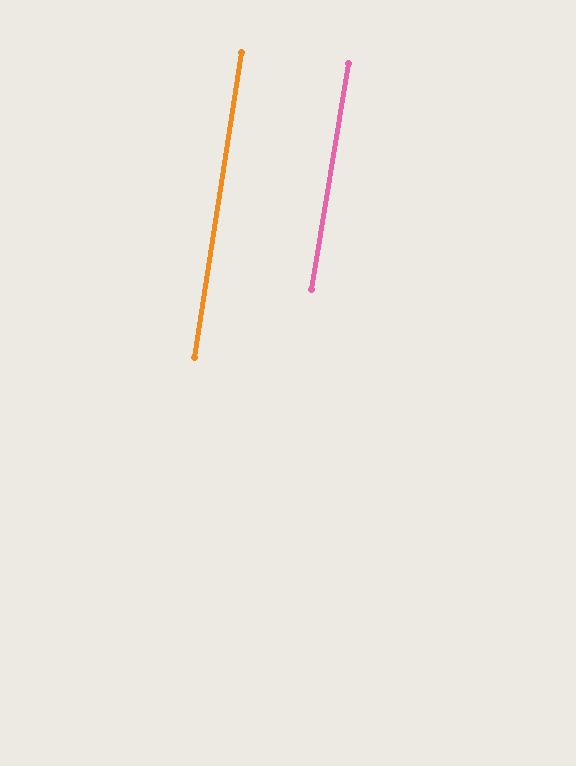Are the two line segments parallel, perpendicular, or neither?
Parallel — their directions differ by only 0.4°.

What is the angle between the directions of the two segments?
Approximately 0 degrees.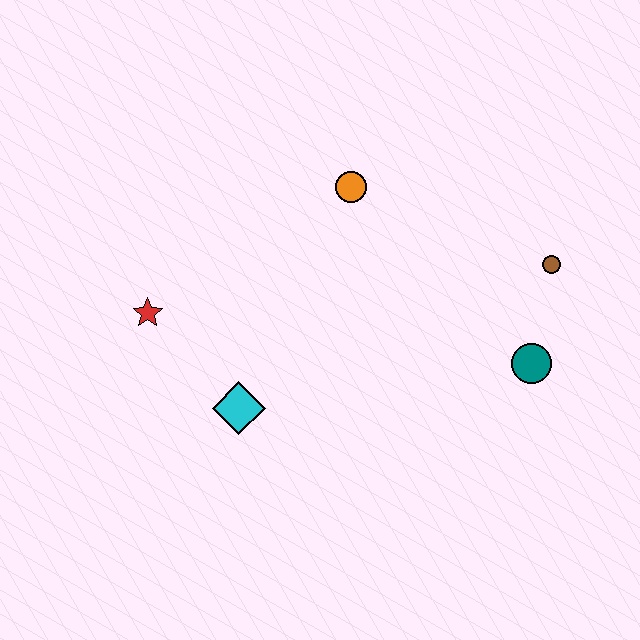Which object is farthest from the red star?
The brown circle is farthest from the red star.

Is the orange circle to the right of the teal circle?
No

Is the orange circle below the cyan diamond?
No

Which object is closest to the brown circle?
The teal circle is closest to the brown circle.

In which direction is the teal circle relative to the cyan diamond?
The teal circle is to the right of the cyan diamond.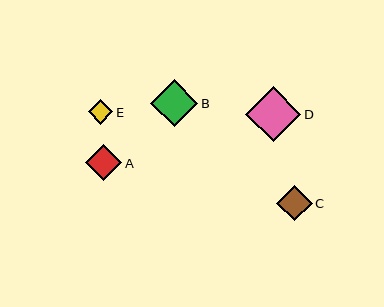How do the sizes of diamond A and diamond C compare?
Diamond A and diamond C are approximately the same size.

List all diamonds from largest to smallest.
From largest to smallest: D, B, A, C, E.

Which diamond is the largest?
Diamond D is the largest with a size of approximately 56 pixels.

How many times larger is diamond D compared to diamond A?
Diamond D is approximately 1.5 times the size of diamond A.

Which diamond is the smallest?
Diamond E is the smallest with a size of approximately 25 pixels.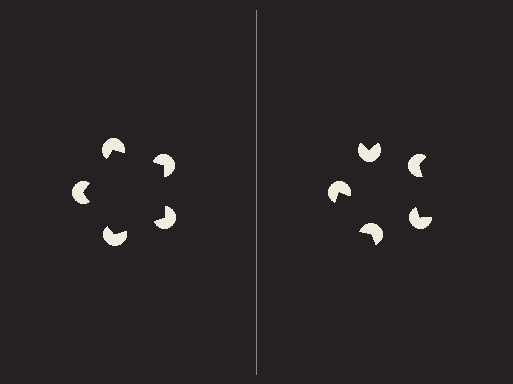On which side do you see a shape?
An illusory pentagon appears on the left side. On the right side the wedge cuts are rotated, so no coherent shape forms.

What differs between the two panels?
The pac-man discs are positioned identically on both sides; only the wedge orientations differ. On the left they align to a pentagon; on the right they are misaligned.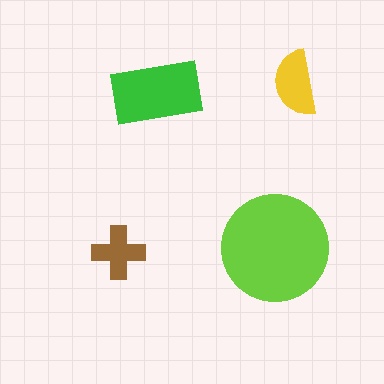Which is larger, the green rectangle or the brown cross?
The green rectangle.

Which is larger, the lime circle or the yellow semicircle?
The lime circle.